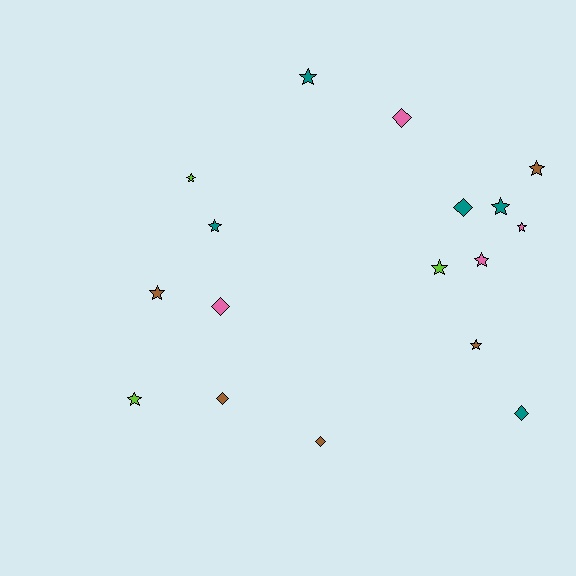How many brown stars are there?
There are 3 brown stars.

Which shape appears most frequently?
Star, with 11 objects.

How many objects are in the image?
There are 17 objects.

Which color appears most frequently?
Brown, with 5 objects.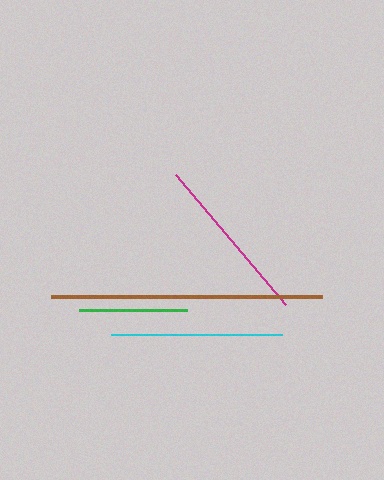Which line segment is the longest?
The brown line is the longest at approximately 271 pixels.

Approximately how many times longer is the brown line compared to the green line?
The brown line is approximately 2.5 times the length of the green line.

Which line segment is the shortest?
The green line is the shortest at approximately 108 pixels.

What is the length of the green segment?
The green segment is approximately 108 pixels long.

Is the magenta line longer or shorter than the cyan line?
The cyan line is longer than the magenta line.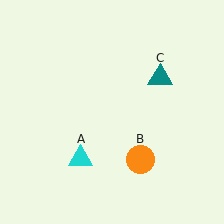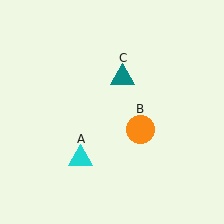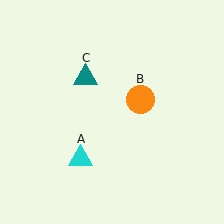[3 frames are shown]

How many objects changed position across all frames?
2 objects changed position: orange circle (object B), teal triangle (object C).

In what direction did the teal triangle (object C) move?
The teal triangle (object C) moved left.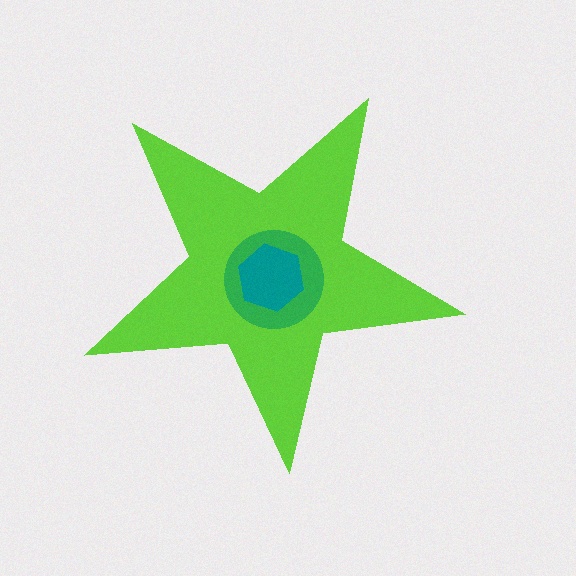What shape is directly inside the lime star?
The green circle.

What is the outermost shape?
The lime star.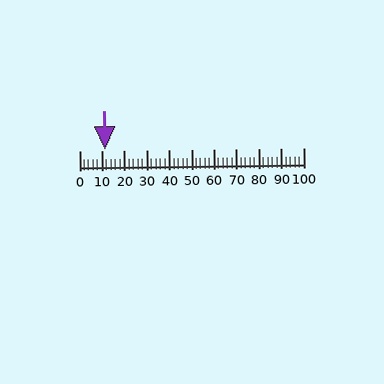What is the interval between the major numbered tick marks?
The major tick marks are spaced 10 units apart.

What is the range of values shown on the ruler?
The ruler shows values from 0 to 100.